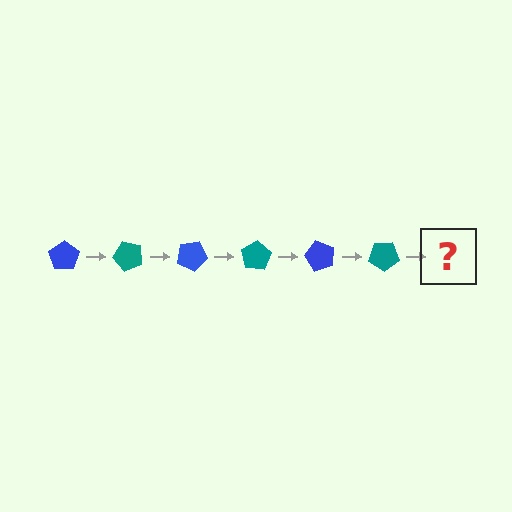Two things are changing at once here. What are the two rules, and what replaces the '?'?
The two rules are that it rotates 50 degrees each step and the color cycles through blue and teal. The '?' should be a blue pentagon, rotated 300 degrees from the start.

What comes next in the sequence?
The next element should be a blue pentagon, rotated 300 degrees from the start.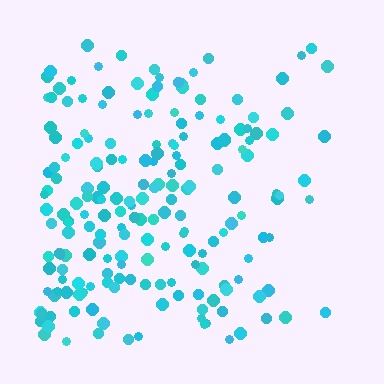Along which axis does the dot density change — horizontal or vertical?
Horizontal.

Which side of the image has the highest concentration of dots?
The left.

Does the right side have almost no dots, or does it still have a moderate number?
Still a moderate number, just noticeably fewer than the left.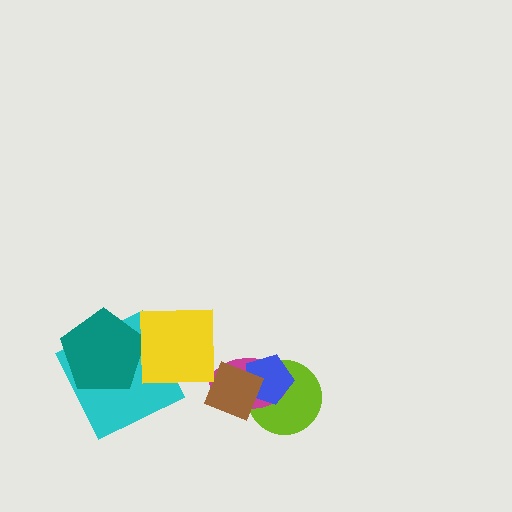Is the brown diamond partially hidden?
No, no other shape covers it.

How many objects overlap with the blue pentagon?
3 objects overlap with the blue pentagon.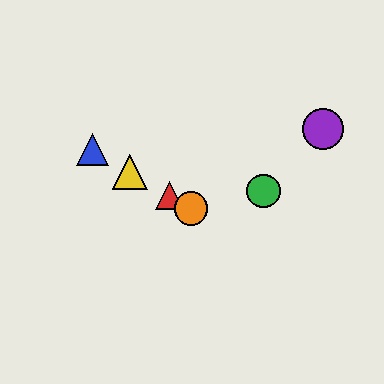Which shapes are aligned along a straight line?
The red triangle, the blue triangle, the yellow triangle, the orange circle are aligned along a straight line.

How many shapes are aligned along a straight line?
4 shapes (the red triangle, the blue triangle, the yellow triangle, the orange circle) are aligned along a straight line.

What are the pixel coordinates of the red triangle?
The red triangle is at (169, 196).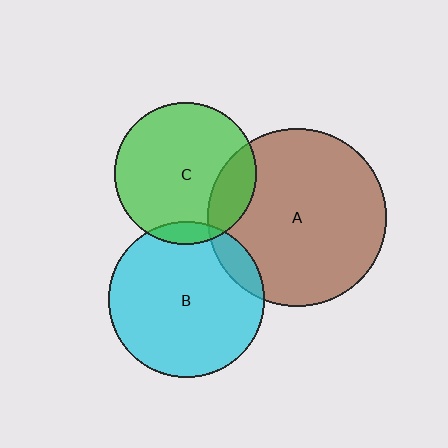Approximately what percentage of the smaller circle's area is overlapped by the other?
Approximately 20%.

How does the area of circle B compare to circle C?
Approximately 1.2 times.